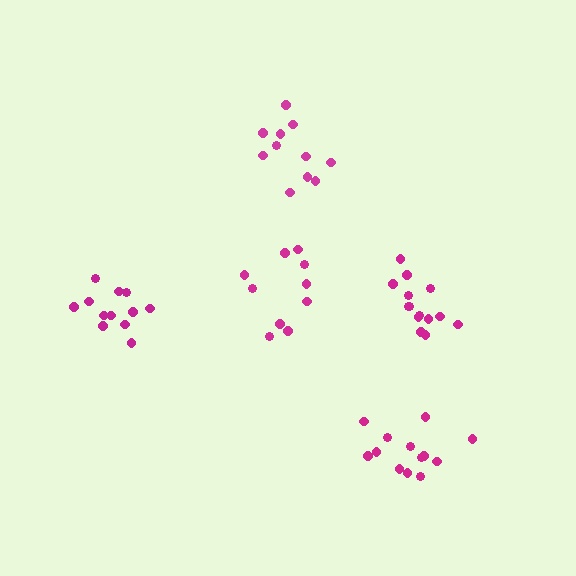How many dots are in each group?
Group 1: 13 dots, Group 2: 11 dots, Group 3: 10 dots, Group 4: 12 dots, Group 5: 14 dots (60 total).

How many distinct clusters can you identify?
There are 5 distinct clusters.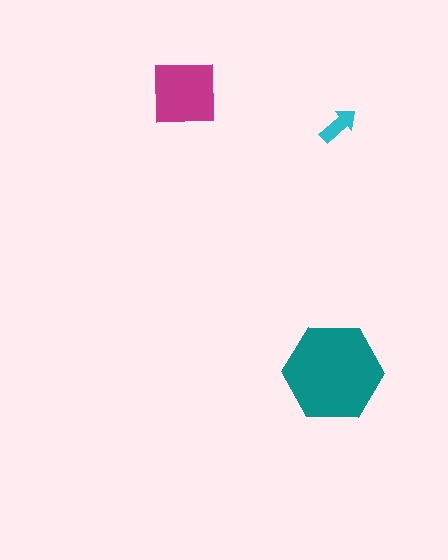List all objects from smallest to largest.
The cyan arrow, the magenta square, the teal hexagon.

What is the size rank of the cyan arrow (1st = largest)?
3rd.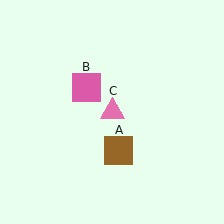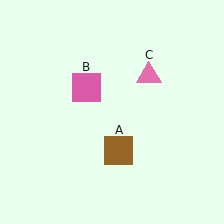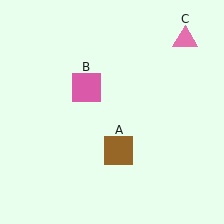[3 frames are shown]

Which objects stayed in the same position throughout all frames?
Brown square (object A) and pink square (object B) remained stationary.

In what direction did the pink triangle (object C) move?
The pink triangle (object C) moved up and to the right.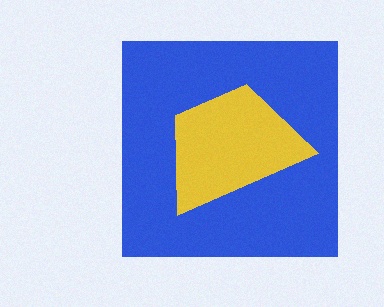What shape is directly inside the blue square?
The yellow trapezoid.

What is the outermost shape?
The blue square.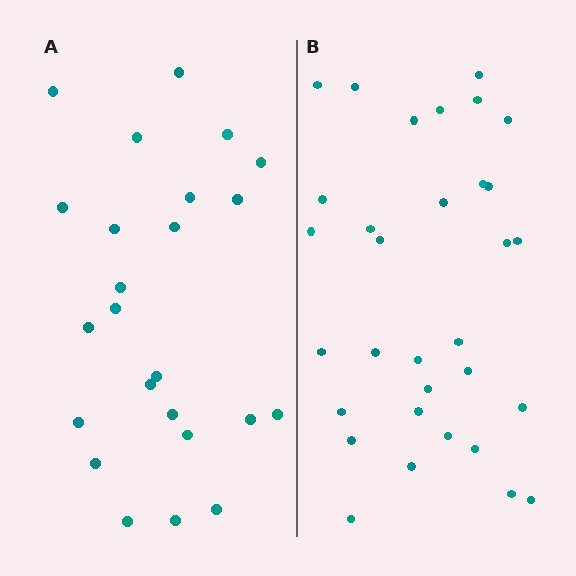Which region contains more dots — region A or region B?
Region B (the right region) has more dots.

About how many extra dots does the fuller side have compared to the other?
Region B has roughly 8 or so more dots than region A.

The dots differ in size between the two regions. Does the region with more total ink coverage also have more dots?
No. Region A has more total ink coverage because its dots are larger, but region B actually contains more individual dots. Total area can be misleading — the number of items is what matters here.